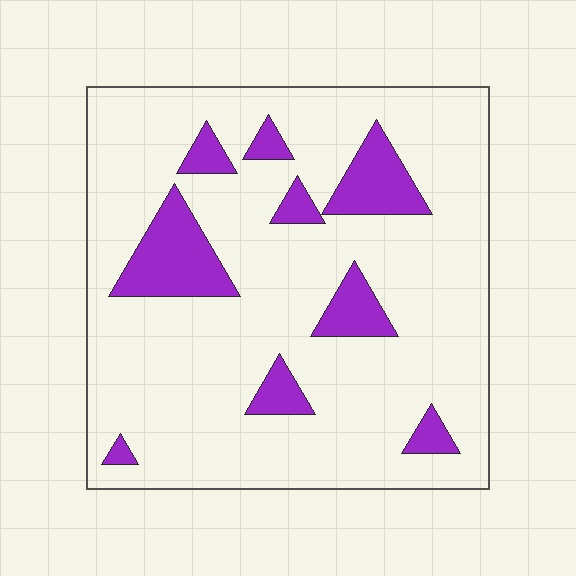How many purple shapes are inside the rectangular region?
9.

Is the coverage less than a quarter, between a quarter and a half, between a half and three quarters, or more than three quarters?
Less than a quarter.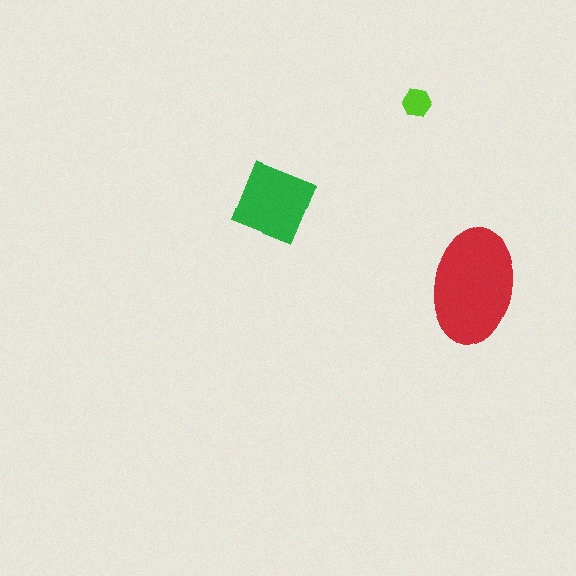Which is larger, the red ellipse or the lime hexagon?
The red ellipse.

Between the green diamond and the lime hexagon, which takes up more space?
The green diamond.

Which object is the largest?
The red ellipse.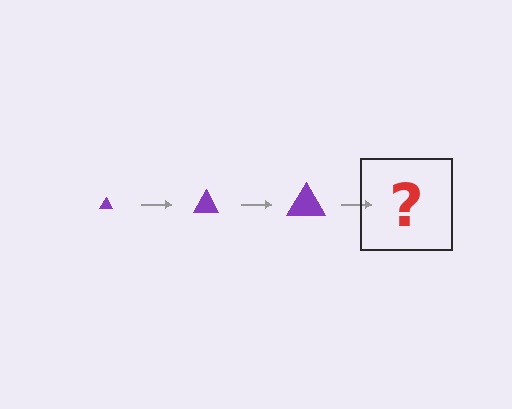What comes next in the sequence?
The next element should be a purple triangle, larger than the previous one.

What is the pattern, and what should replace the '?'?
The pattern is that the triangle gets progressively larger each step. The '?' should be a purple triangle, larger than the previous one.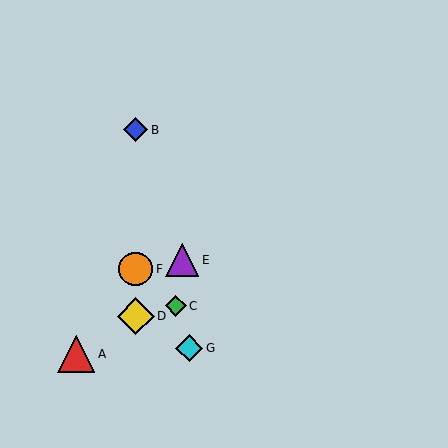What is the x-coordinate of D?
Object D is at x≈136.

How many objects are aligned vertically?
3 objects (B, D, F) are aligned vertically.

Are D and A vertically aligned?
No, D is at x≈136 and A is at x≈76.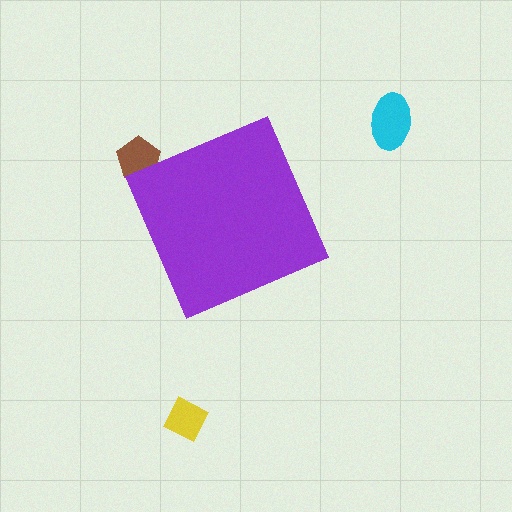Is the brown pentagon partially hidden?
Yes, the brown pentagon is partially hidden behind the purple diamond.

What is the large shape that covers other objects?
A purple diamond.